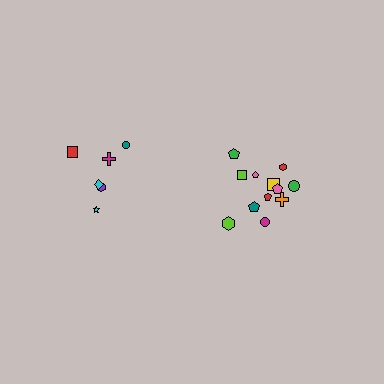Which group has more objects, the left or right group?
The right group.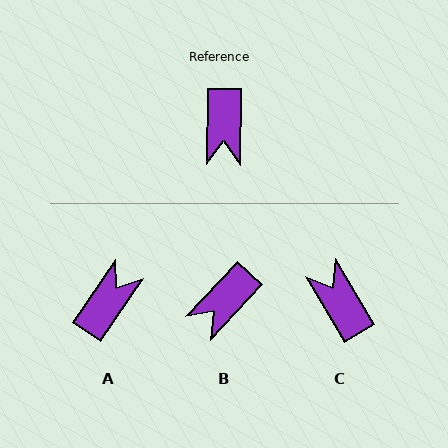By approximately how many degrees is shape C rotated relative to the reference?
Approximately 148 degrees clockwise.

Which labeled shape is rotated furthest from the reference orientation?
C, about 148 degrees away.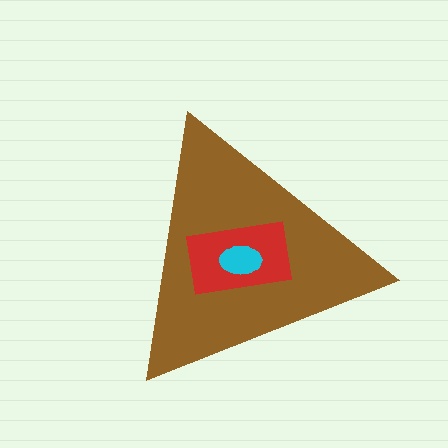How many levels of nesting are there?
3.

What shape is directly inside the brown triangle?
The red rectangle.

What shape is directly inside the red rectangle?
The cyan ellipse.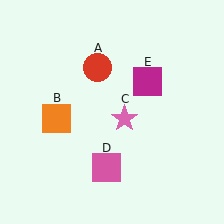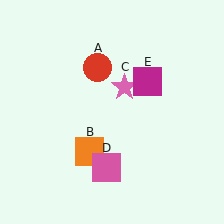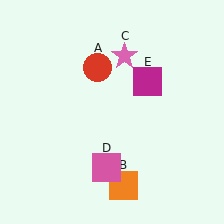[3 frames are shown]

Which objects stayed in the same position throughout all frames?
Red circle (object A) and pink square (object D) and magenta square (object E) remained stationary.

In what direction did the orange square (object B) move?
The orange square (object B) moved down and to the right.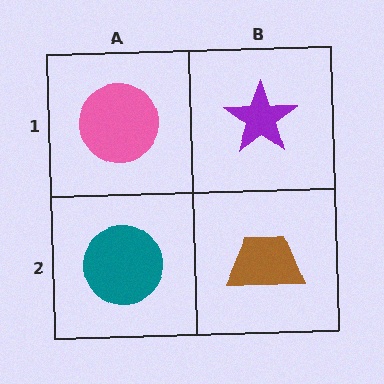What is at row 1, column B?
A purple star.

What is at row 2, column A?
A teal circle.